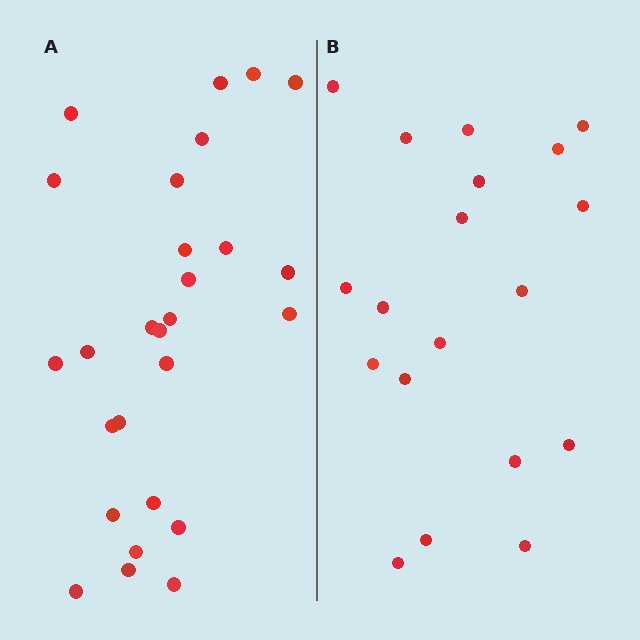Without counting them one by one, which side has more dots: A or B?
Region A (the left region) has more dots.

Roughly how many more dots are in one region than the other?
Region A has roughly 8 or so more dots than region B.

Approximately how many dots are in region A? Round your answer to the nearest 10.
About 30 dots. (The exact count is 27, which rounds to 30.)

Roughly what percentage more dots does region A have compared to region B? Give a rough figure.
About 40% more.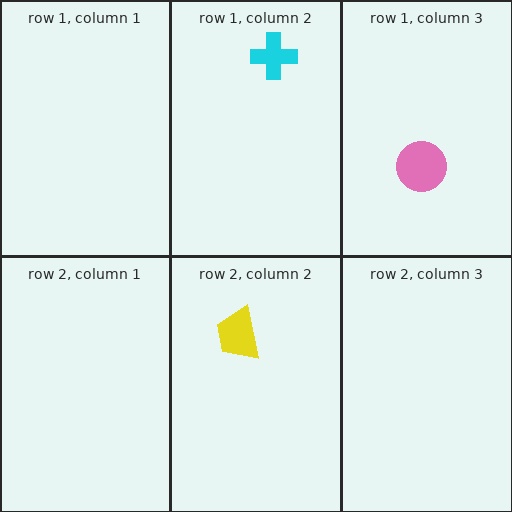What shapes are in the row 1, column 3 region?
The pink circle.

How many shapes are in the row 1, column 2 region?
1.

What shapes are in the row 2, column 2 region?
The yellow trapezoid.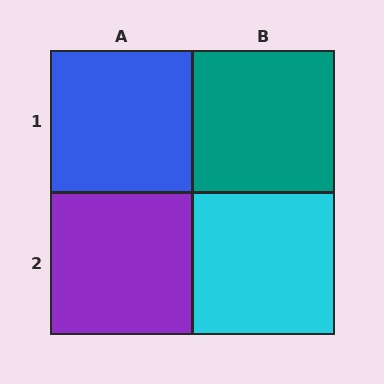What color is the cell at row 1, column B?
Teal.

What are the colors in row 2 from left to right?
Purple, cyan.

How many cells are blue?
1 cell is blue.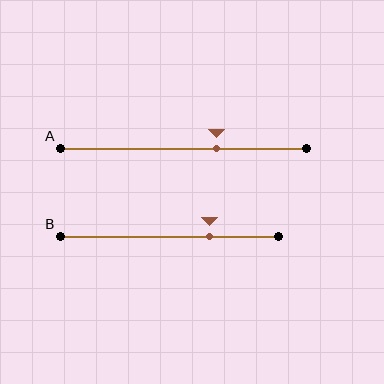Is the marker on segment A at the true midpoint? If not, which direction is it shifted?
No, the marker on segment A is shifted to the right by about 14% of the segment length.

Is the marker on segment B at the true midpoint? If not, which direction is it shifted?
No, the marker on segment B is shifted to the right by about 18% of the segment length.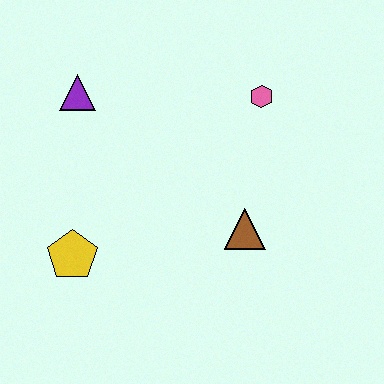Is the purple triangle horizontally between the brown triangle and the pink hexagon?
No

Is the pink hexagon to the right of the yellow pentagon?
Yes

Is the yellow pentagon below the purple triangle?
Yes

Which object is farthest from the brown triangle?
The purple triangle is farthest from the brown triangle.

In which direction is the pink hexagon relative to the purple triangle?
The pink hexagon is to the right of the purple triangle.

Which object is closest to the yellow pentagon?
The purple triangle is closest to the yellow pentagon.